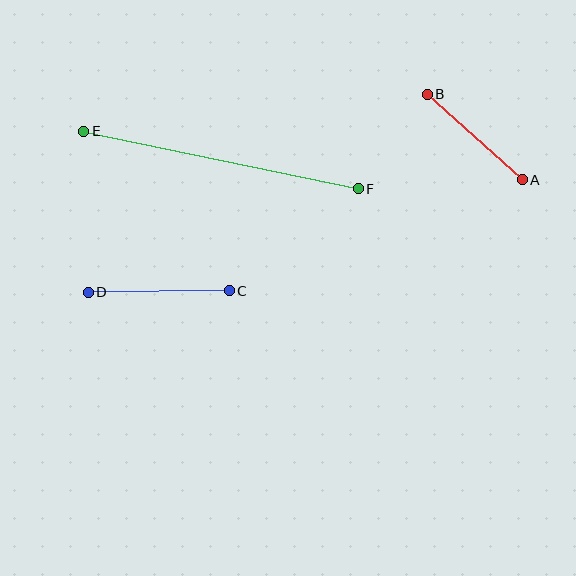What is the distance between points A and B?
The distance is approximately 128 pixels.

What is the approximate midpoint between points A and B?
The midpoint is at approximately (475, 137) pixels.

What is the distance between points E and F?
The distance is approximately 280 pixels.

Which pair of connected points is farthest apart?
Points E and F are farthest apart.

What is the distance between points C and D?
The distance is approximately 141 pixels.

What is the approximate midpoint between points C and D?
The midpoint is at approximately (159, 292) pixels.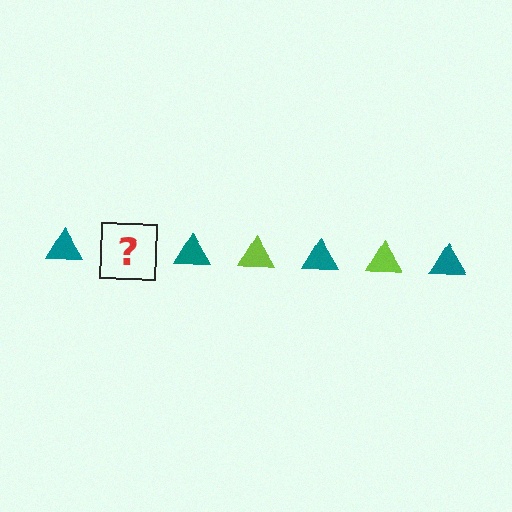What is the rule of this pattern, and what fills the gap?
The rule is that the pattern cycles through teal, lime triangles. The gap should be filled with a lime triangle.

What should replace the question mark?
The question mark should be replaced with a lime triangle.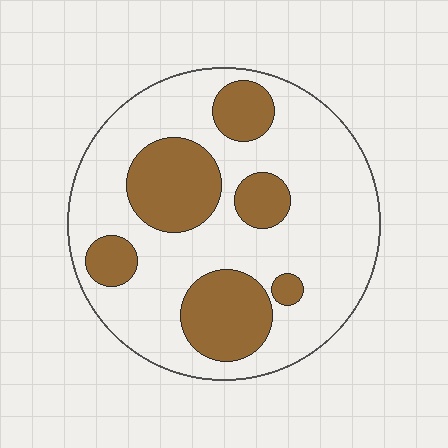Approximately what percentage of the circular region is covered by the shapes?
Approximately 30%.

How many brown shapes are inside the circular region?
6.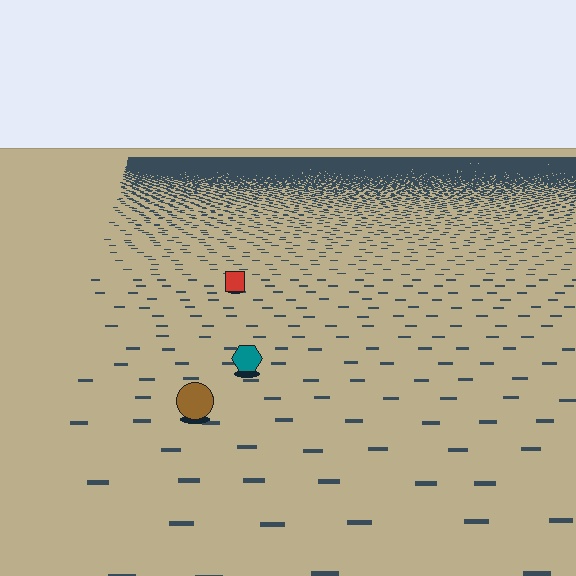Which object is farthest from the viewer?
The red square is farthest from the viewer. It appears smaller and the ground texture around it is denser.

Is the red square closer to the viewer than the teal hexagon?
No. The teal hexagon is closer — you can tell from the texture gradient: the ground texture is coarser near it.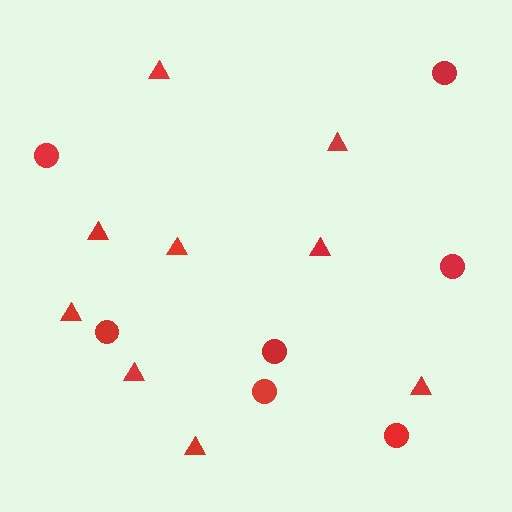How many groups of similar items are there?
There are 2 groups: one group of circles (7) and one group of triangles (9).